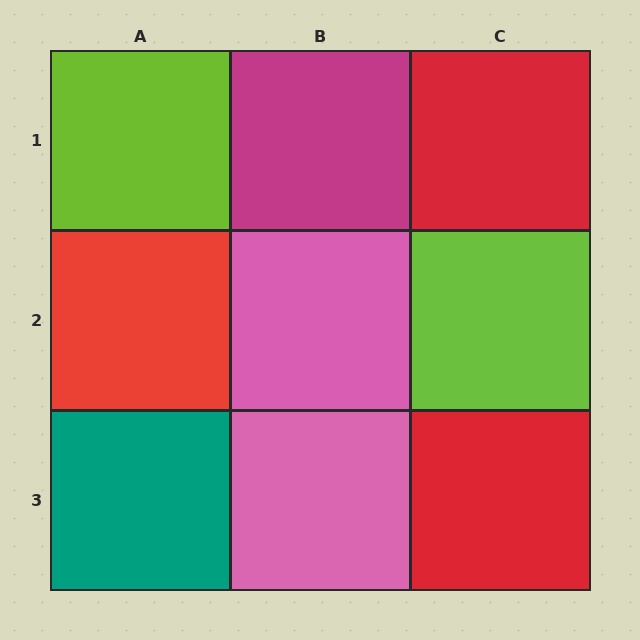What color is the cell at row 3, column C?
Red.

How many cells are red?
3 cells are red.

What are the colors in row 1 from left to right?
Lime, magenta, red.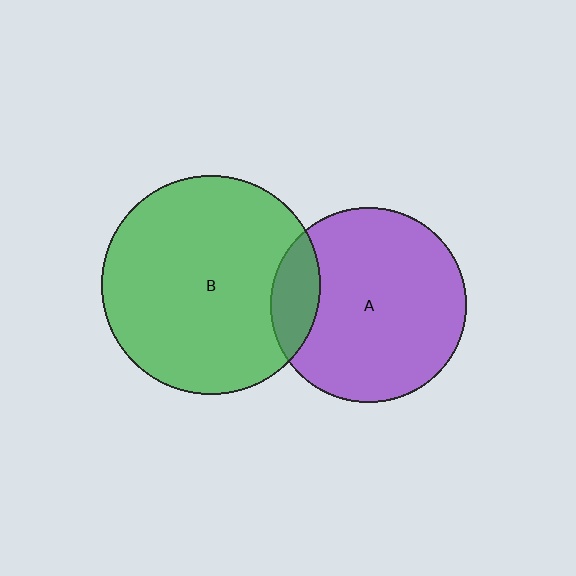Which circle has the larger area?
Circle B (green).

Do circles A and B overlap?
Yes.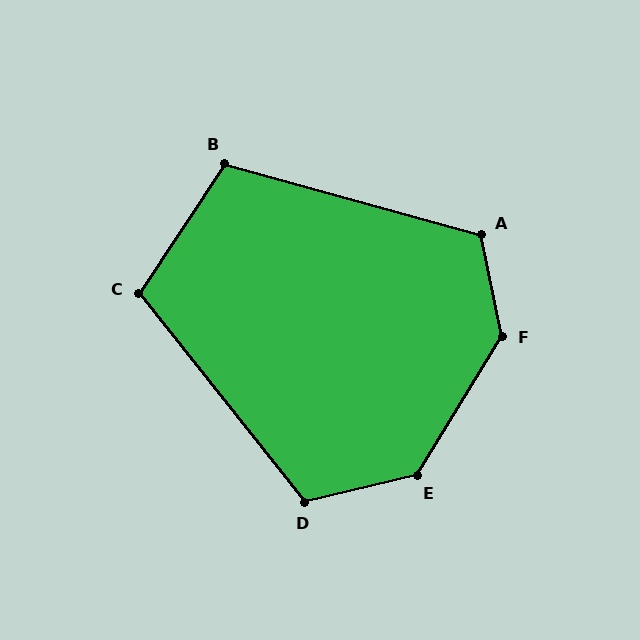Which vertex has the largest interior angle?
F, at approximately 137 degrees.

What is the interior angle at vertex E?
Approximately 135 degrees (obtuse).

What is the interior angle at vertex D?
Approximately 115 degrees (obtuse).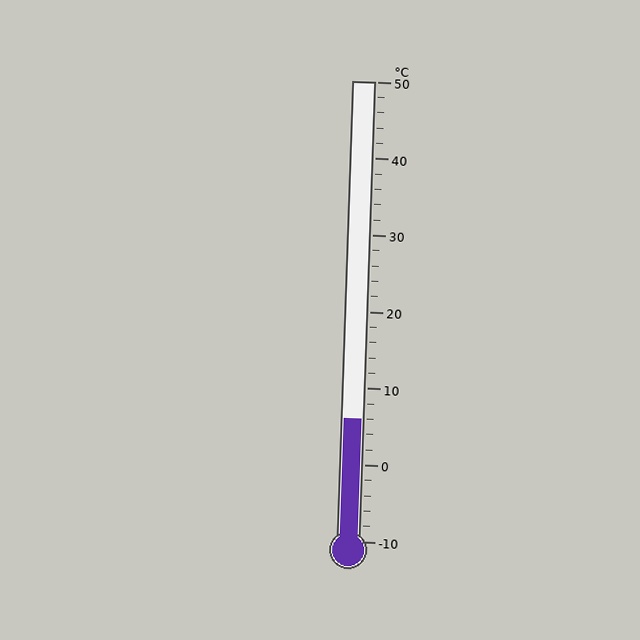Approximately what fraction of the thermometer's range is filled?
The thermometer is filled to approximately 25% of its range.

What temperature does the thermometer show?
The thermometer shows approximately 6°C.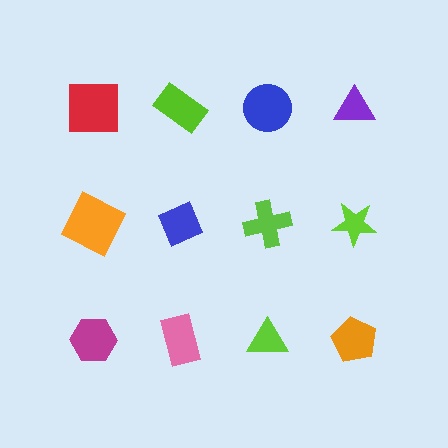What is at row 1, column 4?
A purple triangle.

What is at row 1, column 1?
A red square.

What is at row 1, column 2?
A lime rectangle.